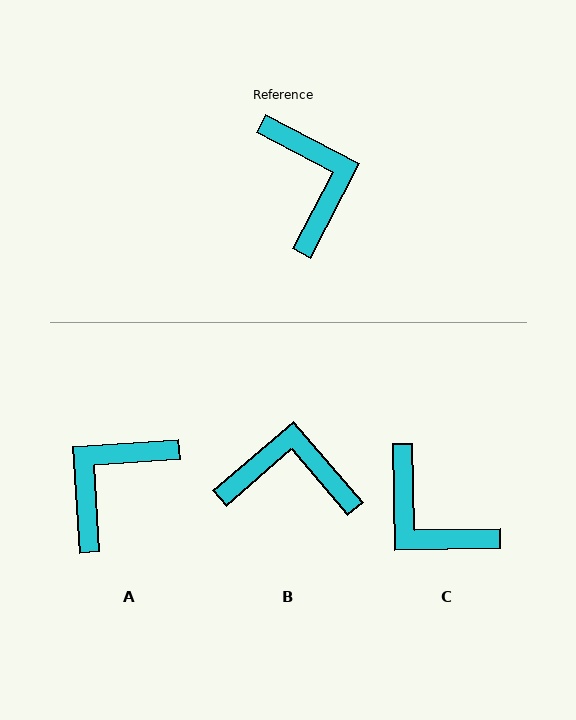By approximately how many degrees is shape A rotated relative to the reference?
Approximately 121 degrees counter-clockwise.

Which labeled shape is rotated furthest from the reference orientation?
C, about 152 degrees away.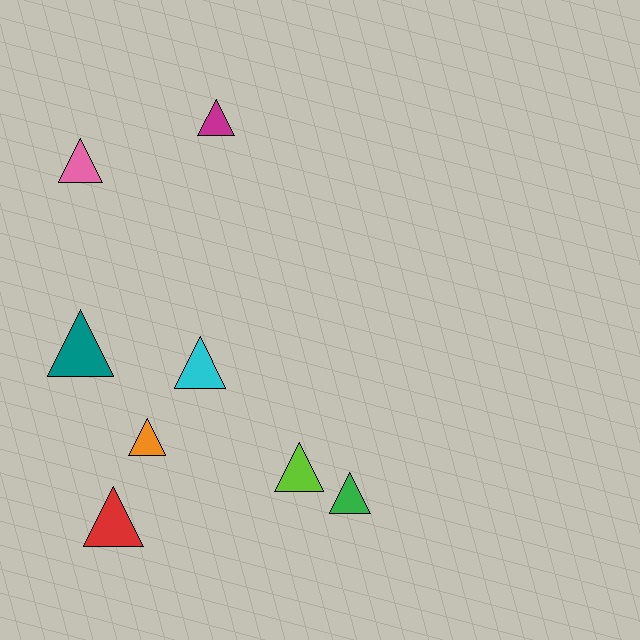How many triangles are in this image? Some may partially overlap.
There are 8 triangles.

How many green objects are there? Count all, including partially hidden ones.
There is 1 green object.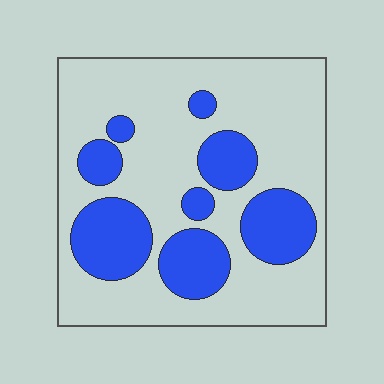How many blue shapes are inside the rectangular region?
8.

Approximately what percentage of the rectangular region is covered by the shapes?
Approximately 30%.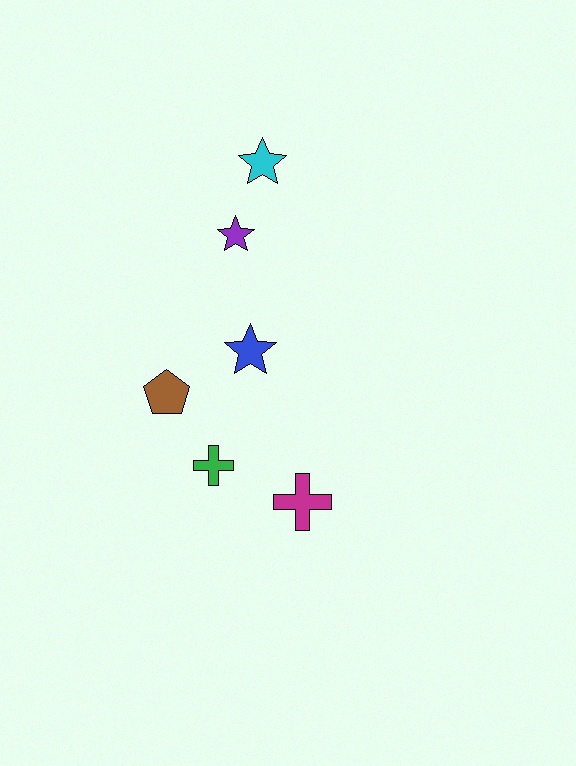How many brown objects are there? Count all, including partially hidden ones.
There is 1 brown object.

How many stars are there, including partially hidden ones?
There are 3 stars.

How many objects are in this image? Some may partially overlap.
There are 6 objects.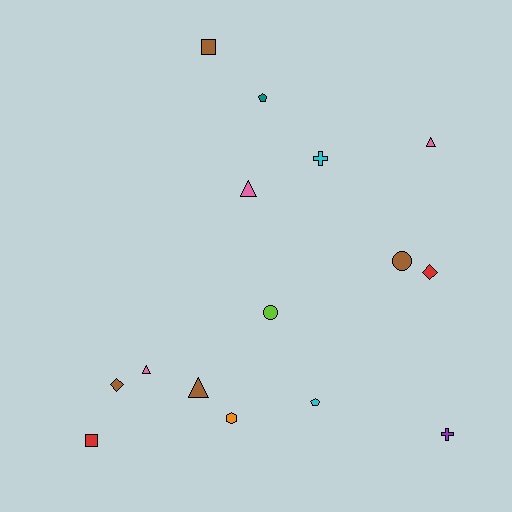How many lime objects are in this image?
There is 1 lime object.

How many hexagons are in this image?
There is 1 hexagon.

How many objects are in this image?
There are 15 objects.